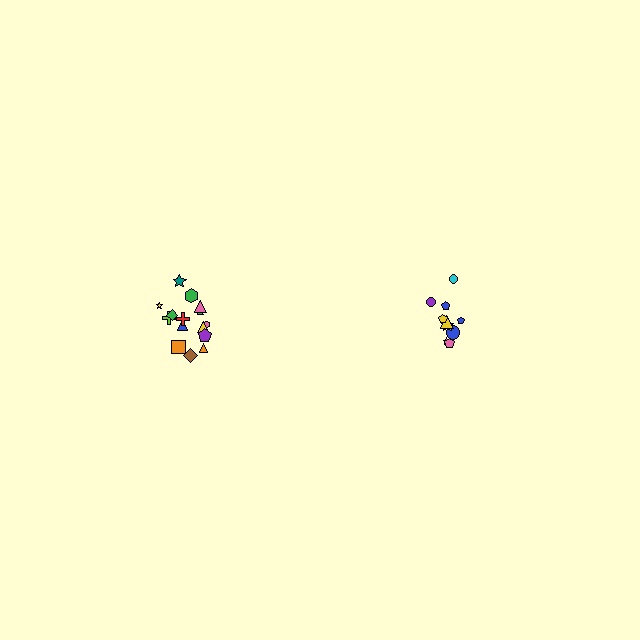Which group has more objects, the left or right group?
The left group.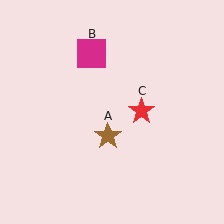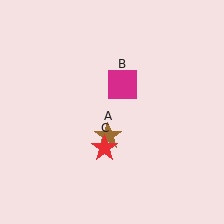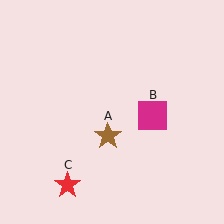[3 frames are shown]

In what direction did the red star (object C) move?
The red star (object C) moved down and to the left.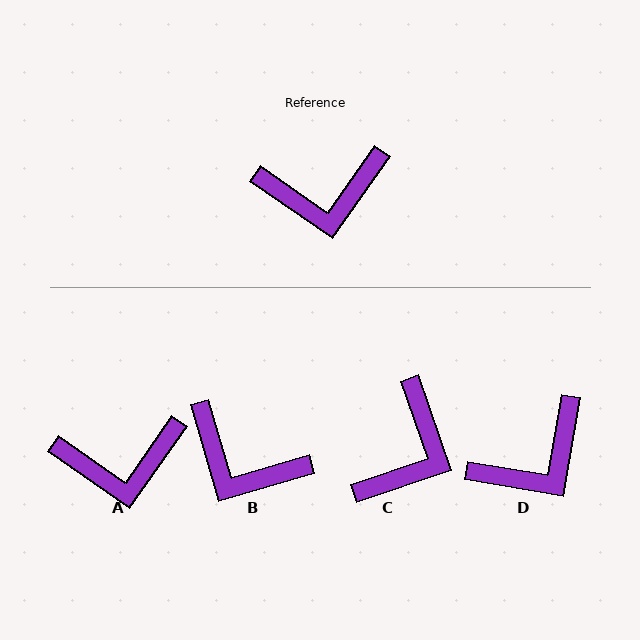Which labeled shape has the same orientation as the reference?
A.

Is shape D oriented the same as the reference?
No, it is off by about 25 degrees.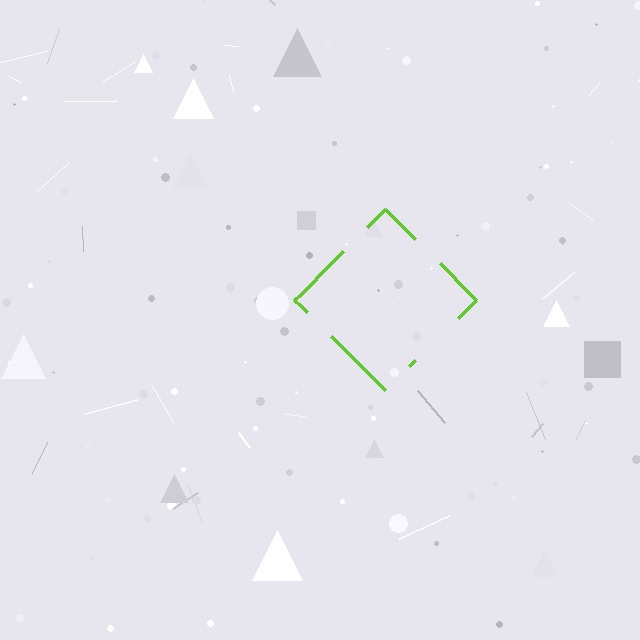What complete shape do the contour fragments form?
The contour fragments form a diamond.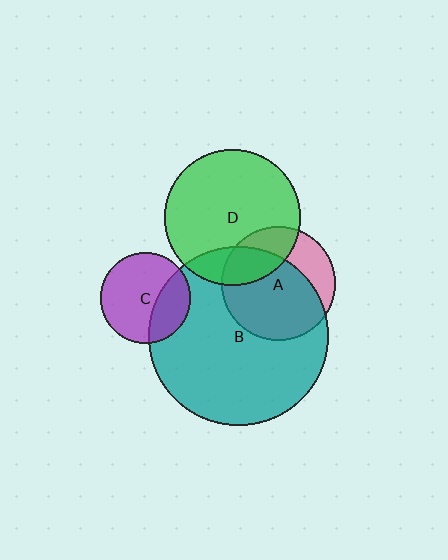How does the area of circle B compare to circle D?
Approximately 1.7 times.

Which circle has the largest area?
Circle B (teal).